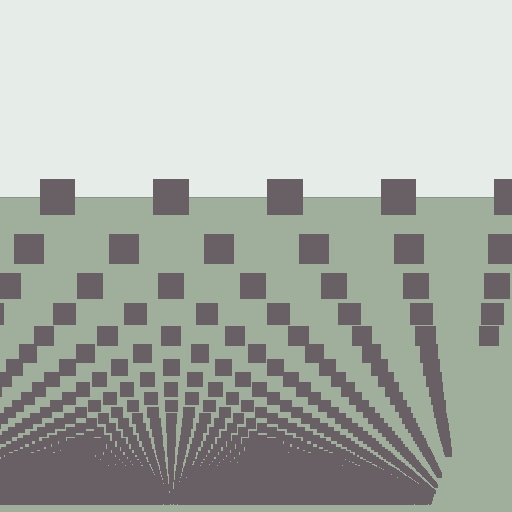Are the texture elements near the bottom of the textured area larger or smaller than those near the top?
Smaller. The gradient is inverted — elements near the bottom are smaller and denser.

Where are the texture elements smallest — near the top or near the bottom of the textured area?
Near the bottom.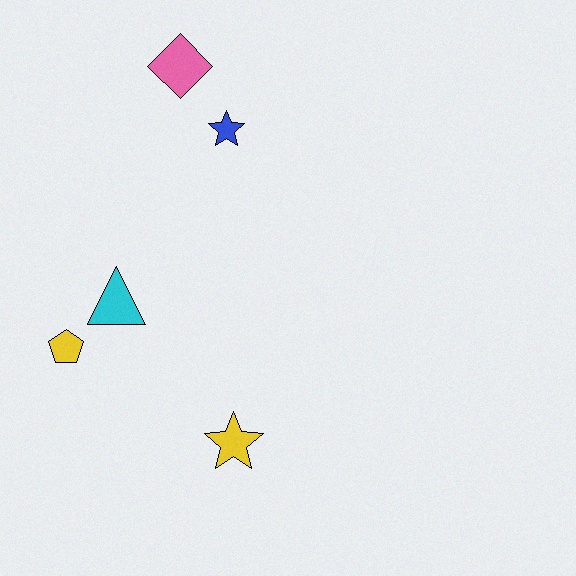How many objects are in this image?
There are 5 objects.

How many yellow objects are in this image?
There are 2 yellow objects.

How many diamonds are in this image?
There is 1 diamond.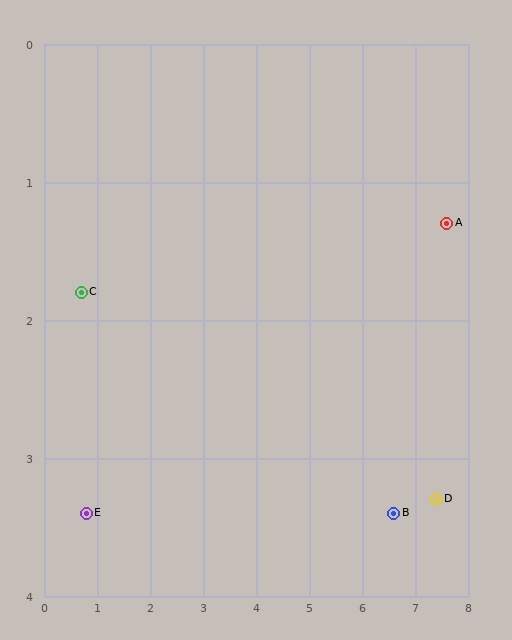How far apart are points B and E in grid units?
Points B and E are about 5.8 grid units apart.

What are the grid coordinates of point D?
Point D is at approximately (7.4, 3.3).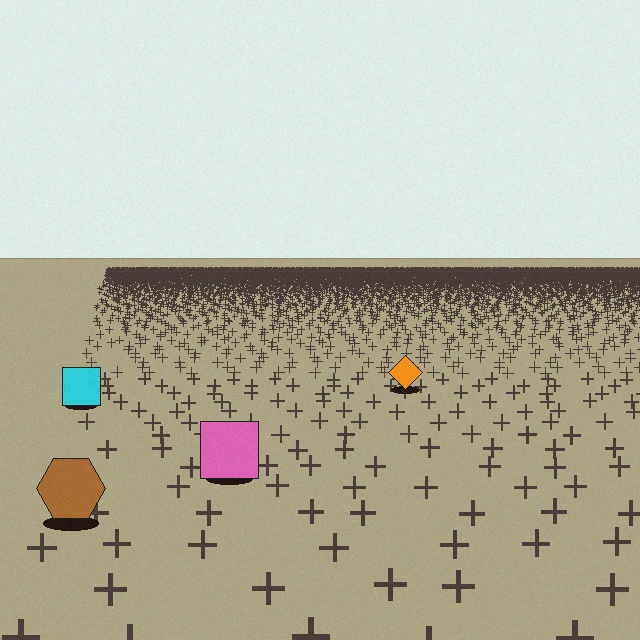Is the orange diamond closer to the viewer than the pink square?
No. The pink square is closer — you can tell from the texture gradient: the ground texture is coarser near it.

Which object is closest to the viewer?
The brown hexagon is closest. The texture marks near it are larger and more spread out.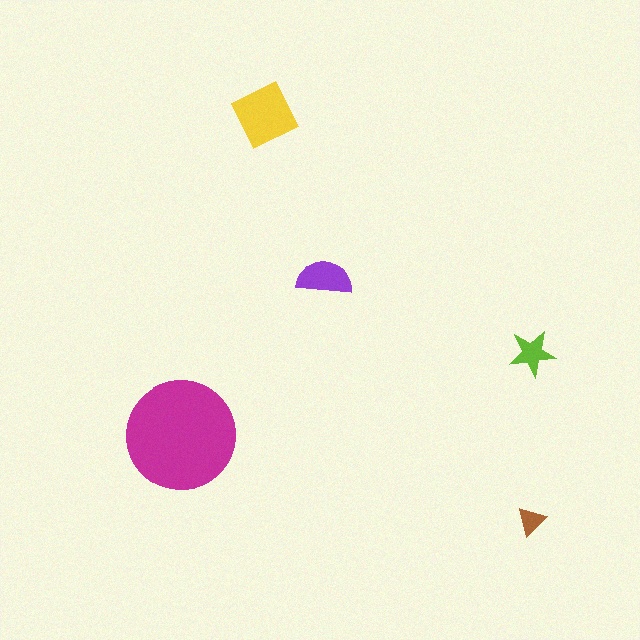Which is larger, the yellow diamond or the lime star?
The yellow diamond.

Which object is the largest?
The magenta circle.